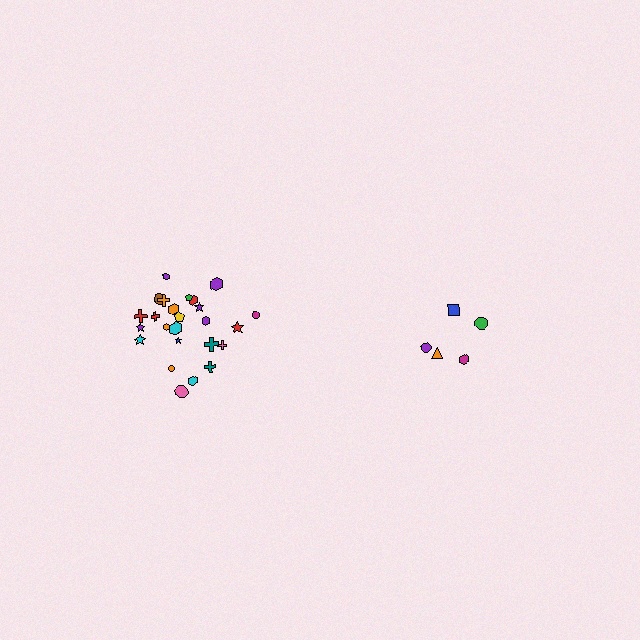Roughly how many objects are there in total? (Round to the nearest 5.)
Roughly 30 objects in total.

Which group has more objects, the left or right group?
The left group.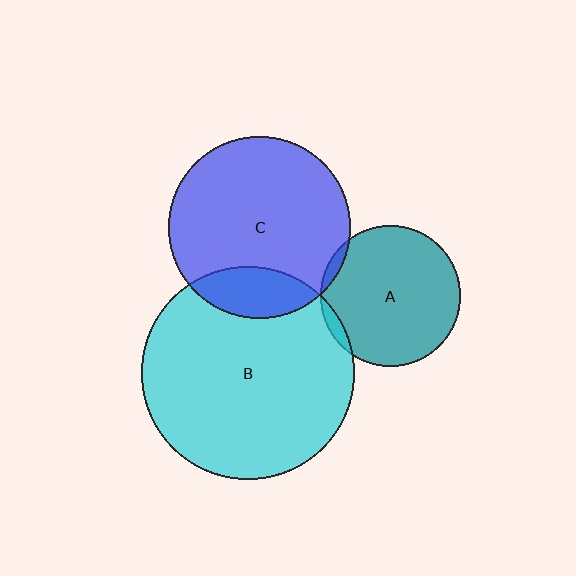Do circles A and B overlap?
Yes.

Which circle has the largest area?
Circle B (cyan).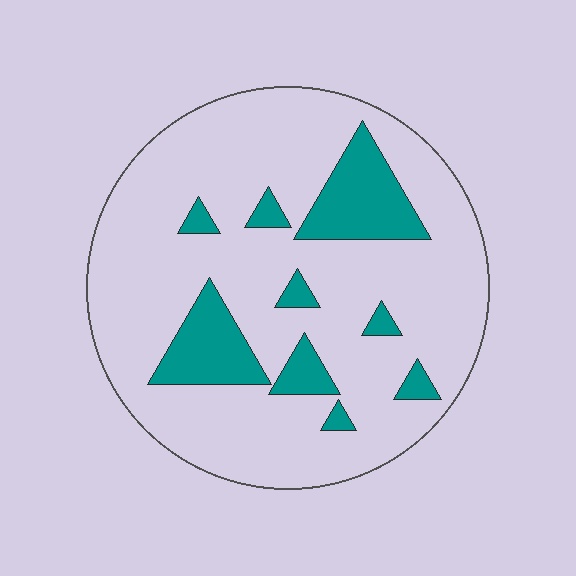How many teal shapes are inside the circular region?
9.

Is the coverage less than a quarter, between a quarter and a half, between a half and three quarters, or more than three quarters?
Less than a quarter.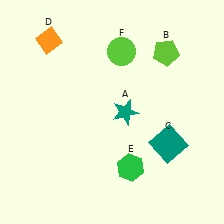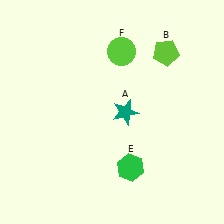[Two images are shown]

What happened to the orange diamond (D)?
The orange diamond (D) was removed in Image 2. It was in the top-left area of Image 1.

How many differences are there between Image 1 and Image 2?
There are 2 differences between the two images.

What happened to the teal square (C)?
The teal square (C) was removed in Image 2. It was in the bottom-right area of Image 1.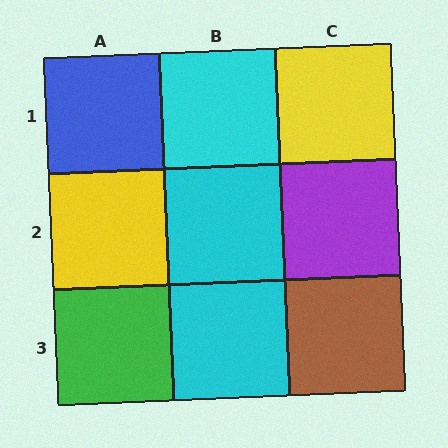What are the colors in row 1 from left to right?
Blue, cyan, yellow.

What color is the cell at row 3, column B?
Cyan.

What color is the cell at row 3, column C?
Brown.